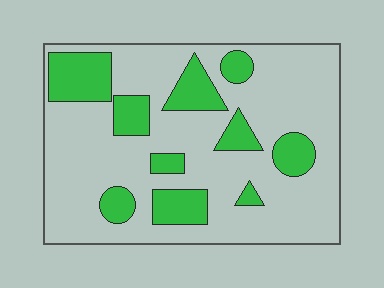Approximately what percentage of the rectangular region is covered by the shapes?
Approximately 25%.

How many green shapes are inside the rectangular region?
10.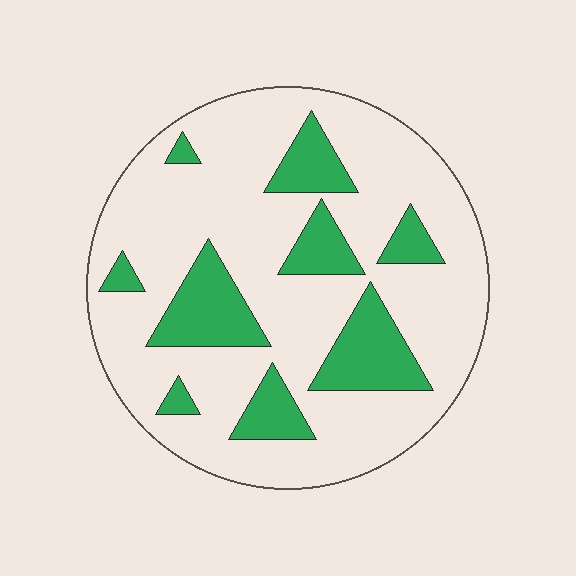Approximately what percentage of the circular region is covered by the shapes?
Approximately 25%.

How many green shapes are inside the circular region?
9.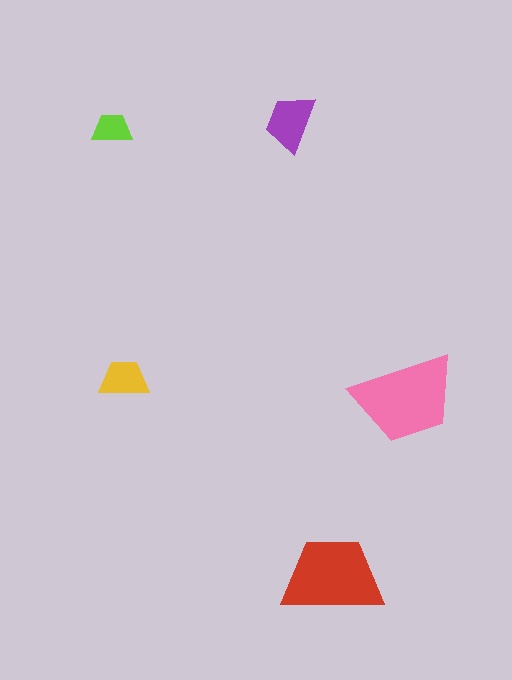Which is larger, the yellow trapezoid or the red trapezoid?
The red one.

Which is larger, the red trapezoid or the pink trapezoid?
The pink one.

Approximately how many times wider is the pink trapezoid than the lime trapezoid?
About 2.5 times wider.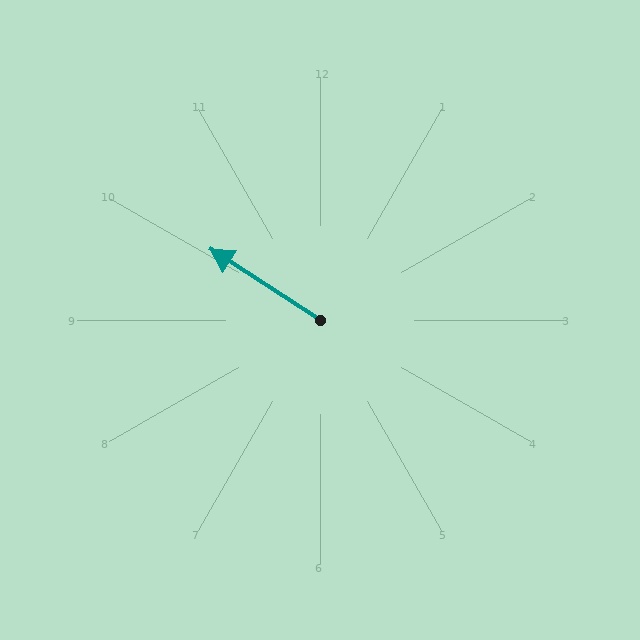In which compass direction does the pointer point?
Northwest.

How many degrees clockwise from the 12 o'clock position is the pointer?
Approximately 303 degrees.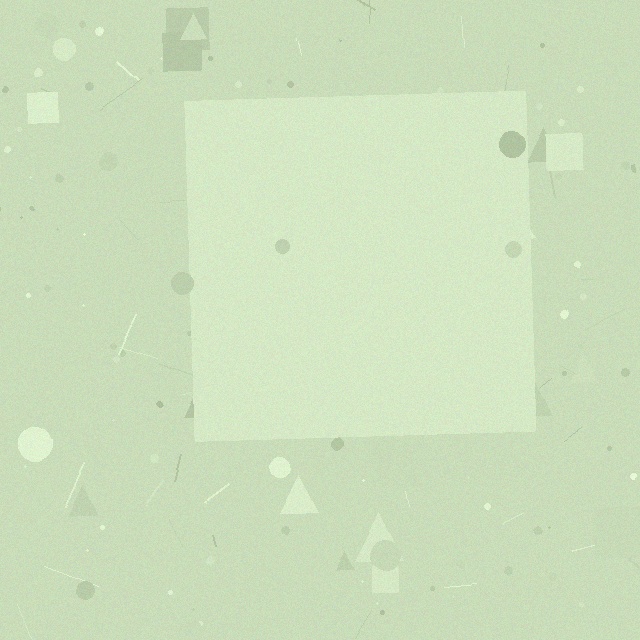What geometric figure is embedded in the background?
A square is embedded in the background.